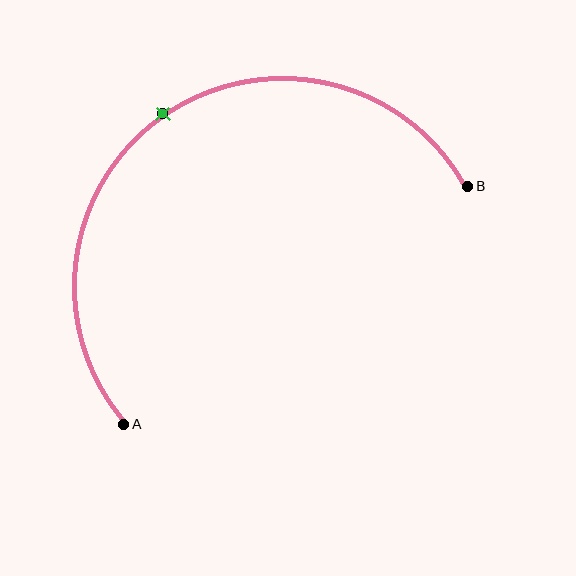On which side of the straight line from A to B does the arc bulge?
The arc bulges above and to the left of the straight line connecting A and B.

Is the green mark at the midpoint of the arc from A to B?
Yes. The green mark lies on the arc at equal arc-length from both A and B — it is the arc midpoint.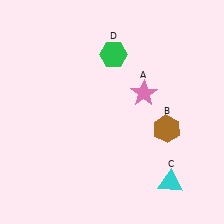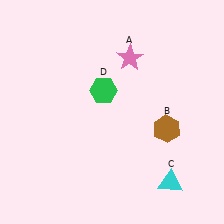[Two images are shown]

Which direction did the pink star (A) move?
The pink star (A) moved up.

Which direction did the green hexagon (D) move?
The green hexagon (D) moved down.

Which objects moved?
The objects that moved are: the pink star (A), the green hexagon (D).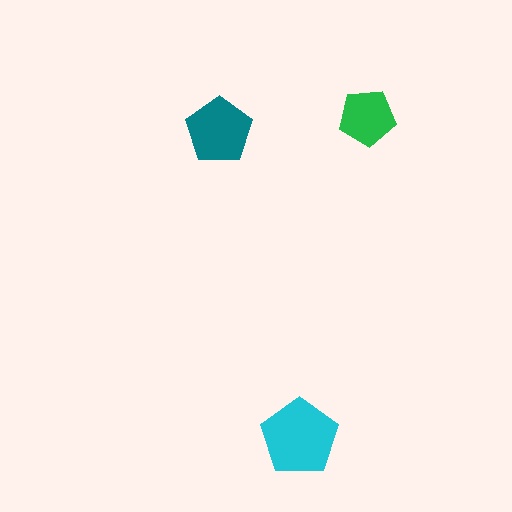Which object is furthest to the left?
The teal pentagon is leftmost.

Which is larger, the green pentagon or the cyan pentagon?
The cyan one.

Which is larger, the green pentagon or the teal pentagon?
The teal one.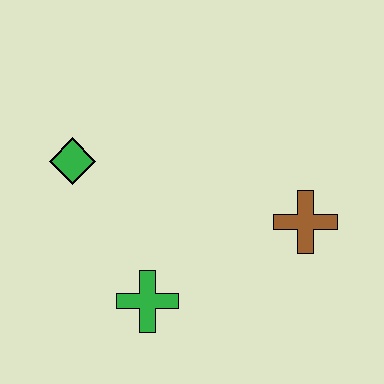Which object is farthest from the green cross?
The brown cross is farthest from the green cross.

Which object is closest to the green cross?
The green diamond is closest to the green cross.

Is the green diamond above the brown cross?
Yes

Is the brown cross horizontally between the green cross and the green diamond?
No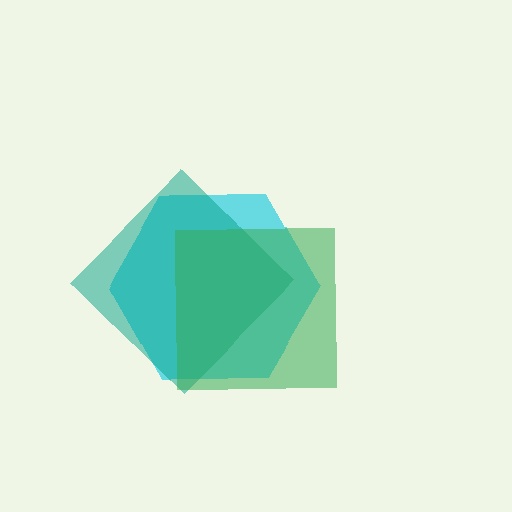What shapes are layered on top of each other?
The layered shapes are: a cyan hexagon, a teal diamond, a green square.